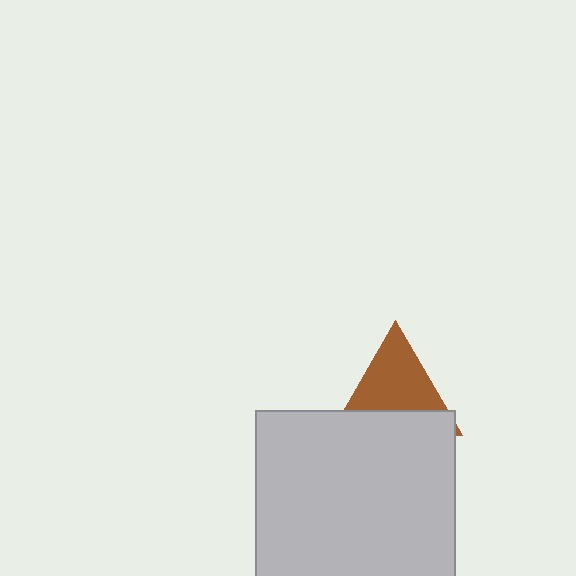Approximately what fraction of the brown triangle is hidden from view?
Roughly 39% of the brown triangle is hidden behind the light gray square.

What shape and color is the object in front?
The object in front is a light gray square.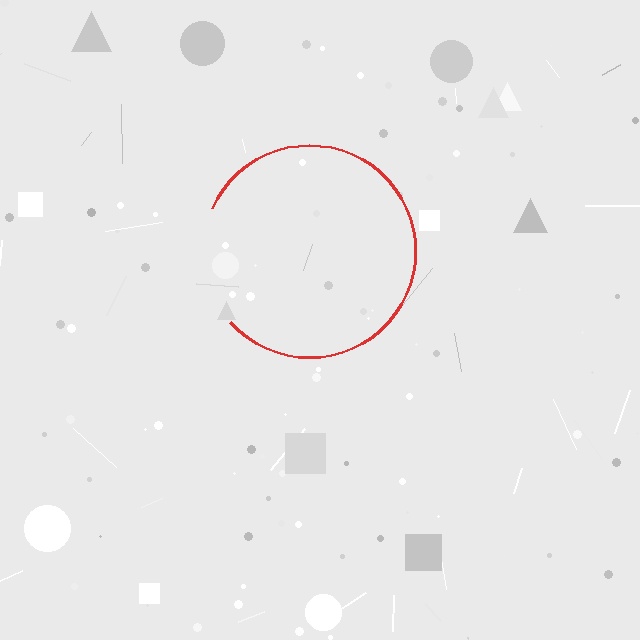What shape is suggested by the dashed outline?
The dashed outline suggests a circle.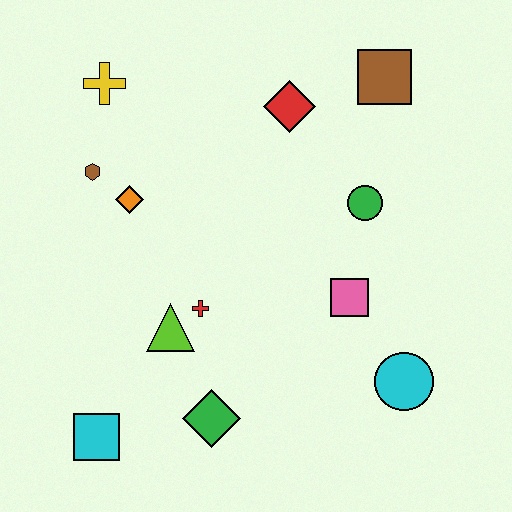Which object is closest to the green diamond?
The lime triangle is closest to the green diamond.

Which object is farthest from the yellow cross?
The cyan circle is farthest from the yellow cross.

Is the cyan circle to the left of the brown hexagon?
No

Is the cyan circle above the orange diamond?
No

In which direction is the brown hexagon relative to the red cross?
The brown hexagon is above the red cross.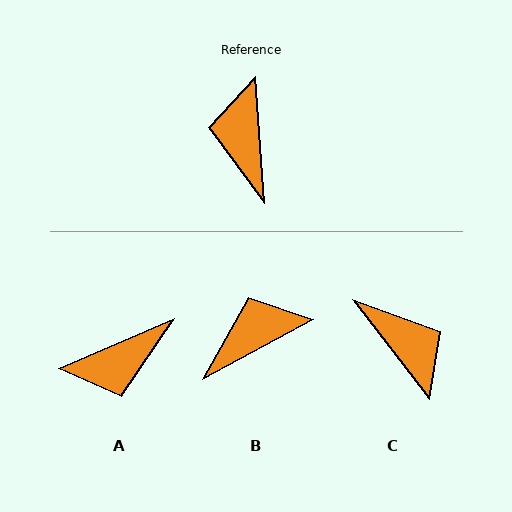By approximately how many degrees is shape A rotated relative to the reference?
Approximately 109 degrees counter-clockwise.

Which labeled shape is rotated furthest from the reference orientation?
C, about 147 degrees away.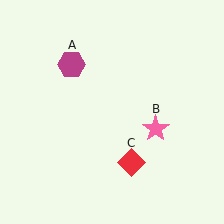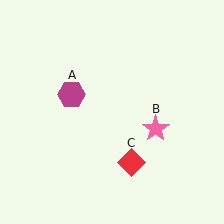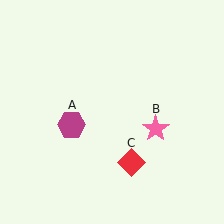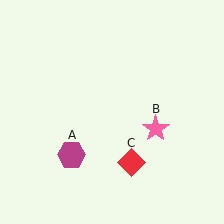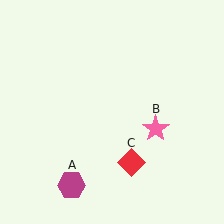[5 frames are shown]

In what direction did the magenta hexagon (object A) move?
The magenta hexagon (object A) moved down.